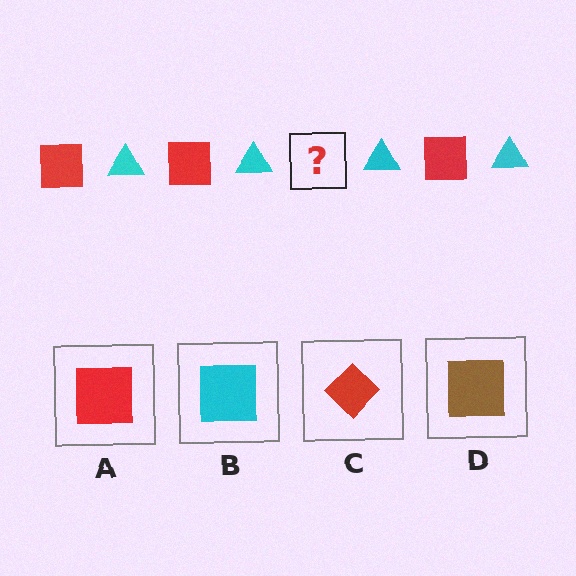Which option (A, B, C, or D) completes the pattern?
A.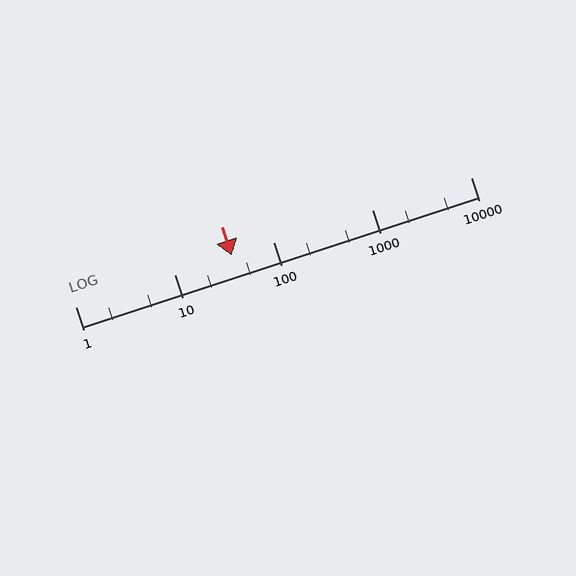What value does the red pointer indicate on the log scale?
The pointer indicates approximately 38.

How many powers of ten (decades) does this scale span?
The scale spans 4 decades, from 1 to 10000.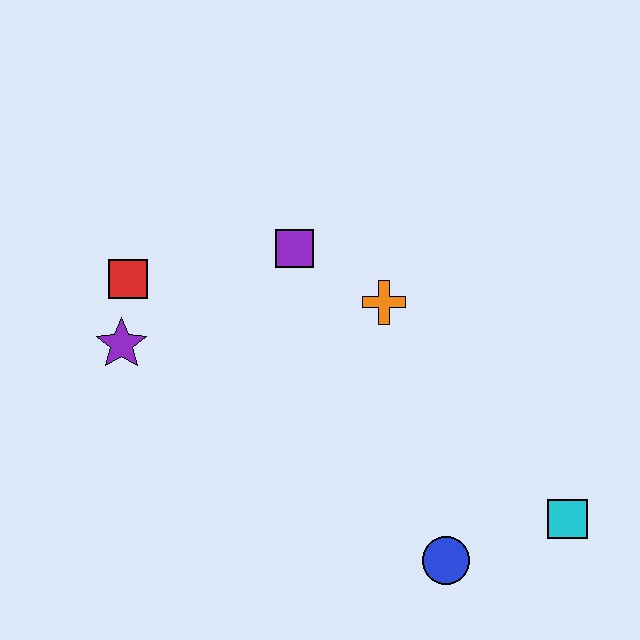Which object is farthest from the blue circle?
The red square is farthest from the blue circle.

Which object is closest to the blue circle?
The cyan square is closest to the blue circle.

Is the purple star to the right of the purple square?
No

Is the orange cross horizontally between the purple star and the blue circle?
Yes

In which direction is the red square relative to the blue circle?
The red square is to the left of the blue circle.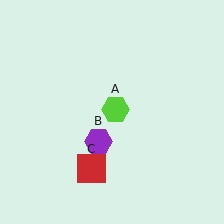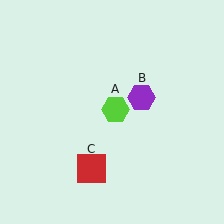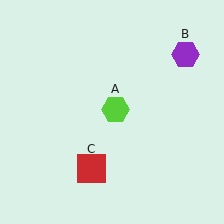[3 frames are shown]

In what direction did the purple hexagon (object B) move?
The purple hexagon (object B) moved up and to the right.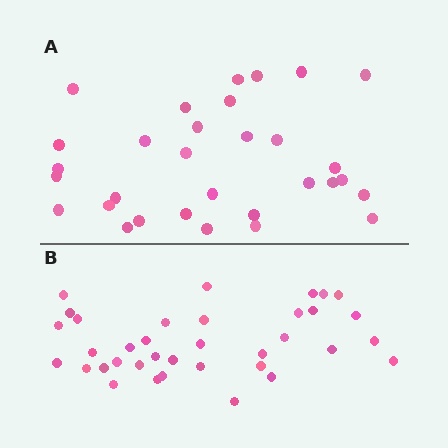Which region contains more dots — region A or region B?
Region B (the bottom region) has more dots.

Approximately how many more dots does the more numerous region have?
Region B has about 5 more dots than region A.